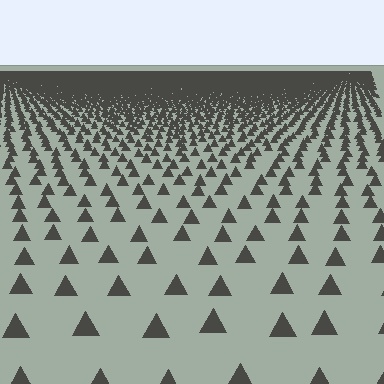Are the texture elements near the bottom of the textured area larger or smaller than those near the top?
Larger. Near the bottom, elements are closer to the viewer and appear at a bigger on-screen size.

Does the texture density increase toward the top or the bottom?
Density increases toward the top.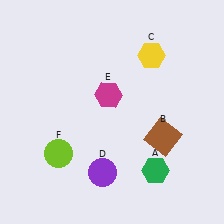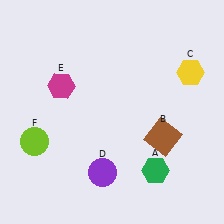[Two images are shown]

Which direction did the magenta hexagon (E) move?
The magenta hexagon (E) moved left.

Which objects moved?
The objects that moved are: the yellow hexagon (C), the magenta hexagon (E), the lime circle (F).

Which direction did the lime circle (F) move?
The lime circle (F) moved left.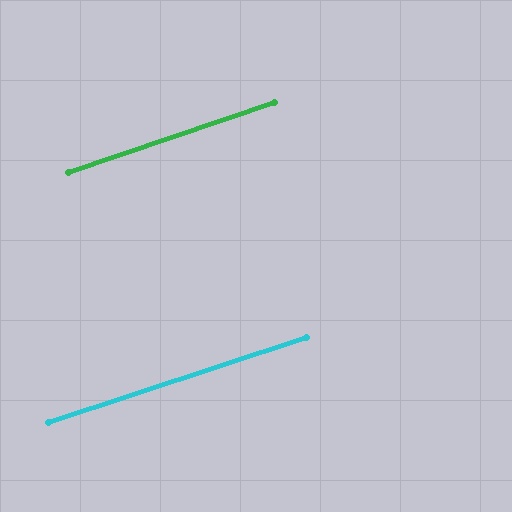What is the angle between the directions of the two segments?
Approximately 0 degrees.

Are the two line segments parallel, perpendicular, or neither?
Parallel — their directions differ by only 0.4°.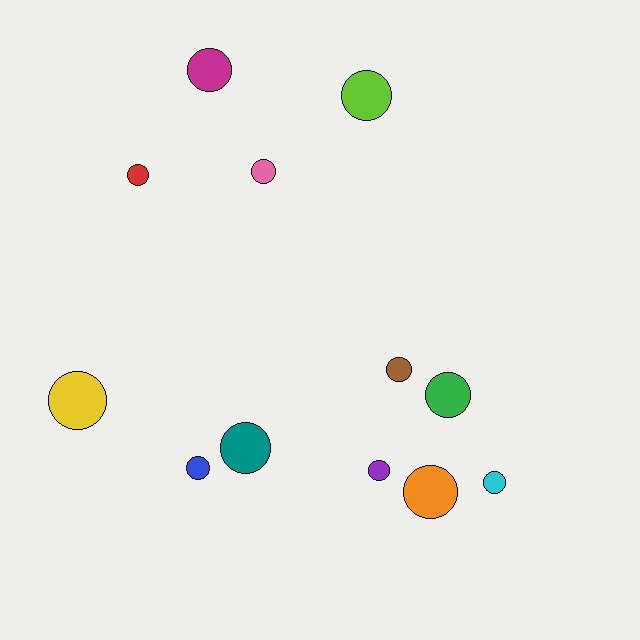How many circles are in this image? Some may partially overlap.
There are 12 circles.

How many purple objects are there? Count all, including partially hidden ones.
There is 1 purple object.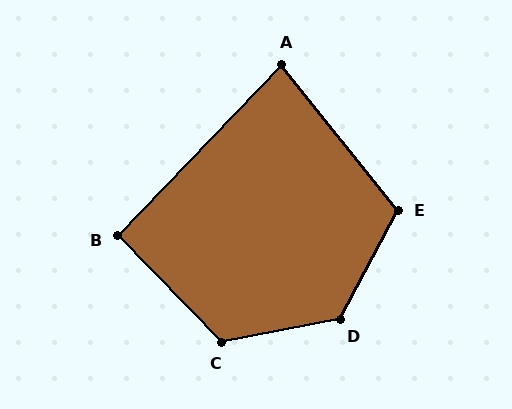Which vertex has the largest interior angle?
D, at approximately 129 degrees.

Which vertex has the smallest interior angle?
A, at approximately 82 degrees.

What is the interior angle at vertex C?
Approximately 123 degrees (obtuse).